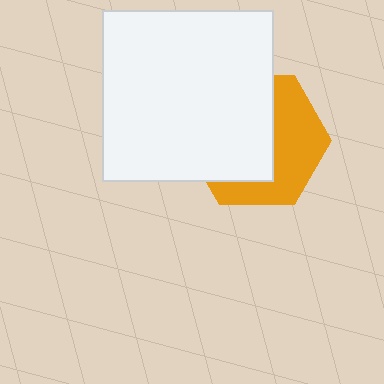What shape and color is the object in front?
The object in front is a white square.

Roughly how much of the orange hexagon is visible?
About half of it is visible (roughly 45%).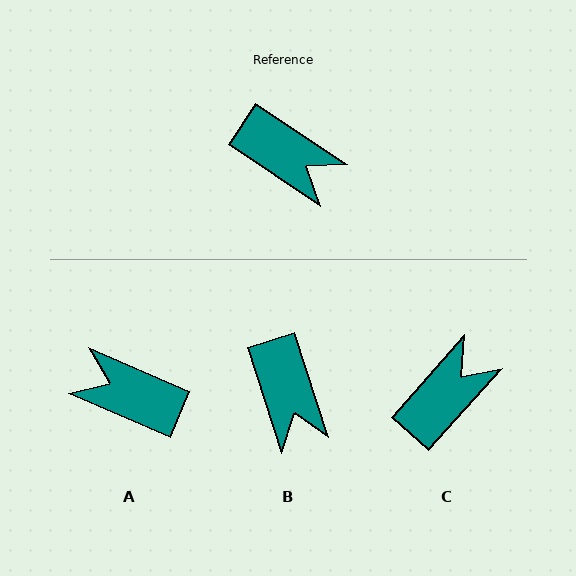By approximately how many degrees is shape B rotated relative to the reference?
Approximately 38 degrees clockwise.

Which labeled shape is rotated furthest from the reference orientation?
A, about 170 degrees away.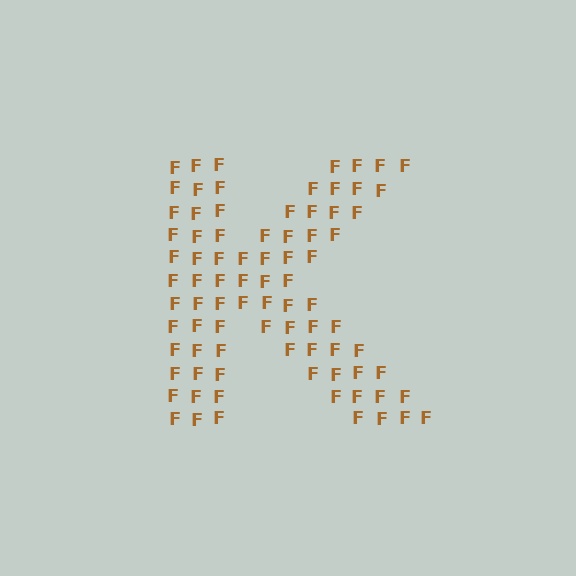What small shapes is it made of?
It is made of small letter F's.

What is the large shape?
The large shape is the letter K.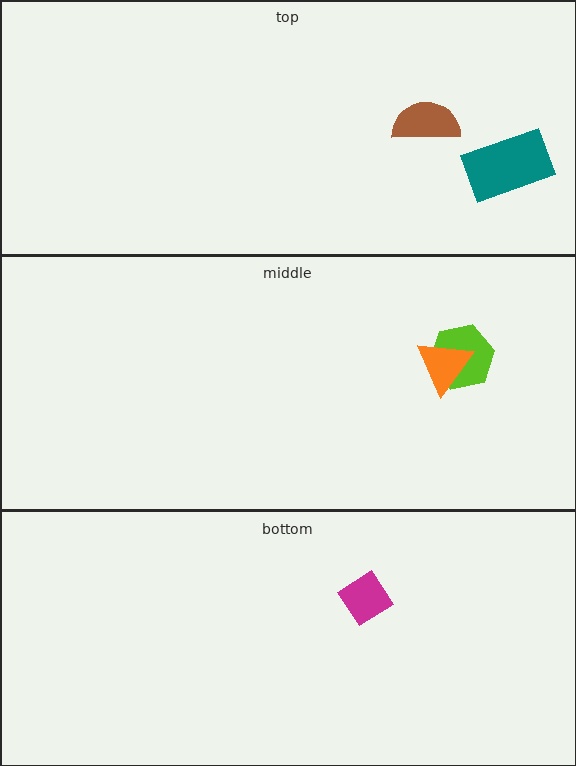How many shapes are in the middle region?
2.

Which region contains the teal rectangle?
The top region.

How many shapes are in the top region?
2.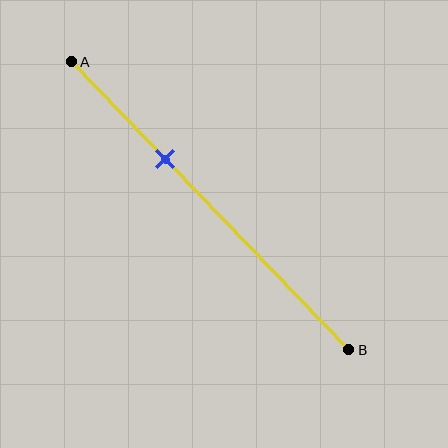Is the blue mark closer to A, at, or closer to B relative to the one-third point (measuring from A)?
The blue mark is approximately at the one-third point of segment AB.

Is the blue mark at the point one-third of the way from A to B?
Yes, the mark is approximately at the one-third point.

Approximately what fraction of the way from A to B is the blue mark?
The blue mark is approximately 35% of the way from A to B.